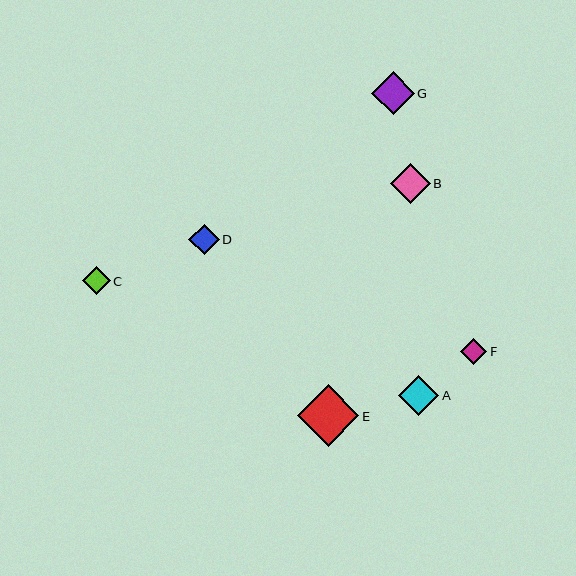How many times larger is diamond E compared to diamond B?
Diamond E is approximately 1.5 times the size of diamond B.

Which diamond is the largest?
Diamond E is the largest with a size of approximately 61 pixels.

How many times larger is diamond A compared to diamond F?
Diamond A is approximately 1.5 times the size of diamond F.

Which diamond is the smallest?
Diamond F is the smallest with a size of approximately 26 pixels.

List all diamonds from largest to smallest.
From largest to smallest: E, G, B, A, D, C, F.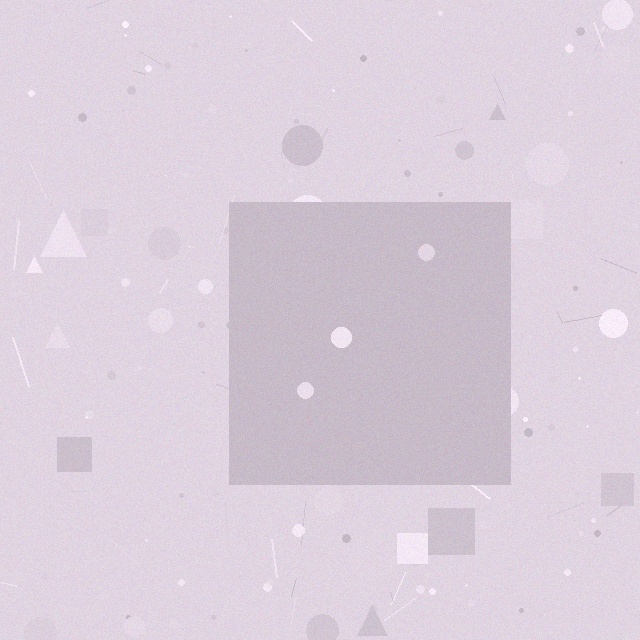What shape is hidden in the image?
A square is hidden in the image.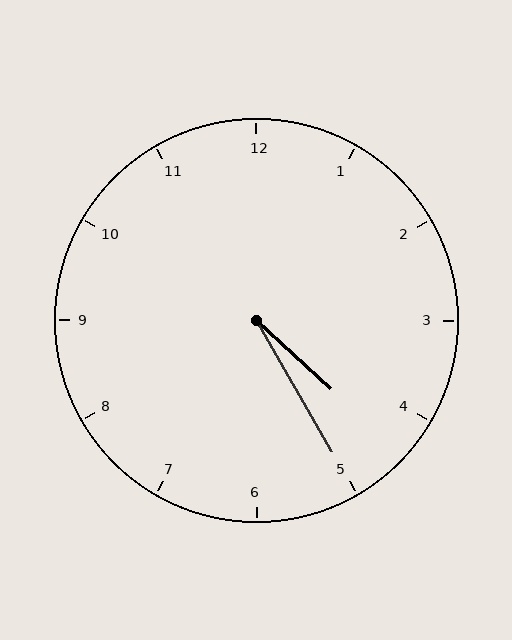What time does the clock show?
4:25.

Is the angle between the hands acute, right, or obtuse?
It is acute.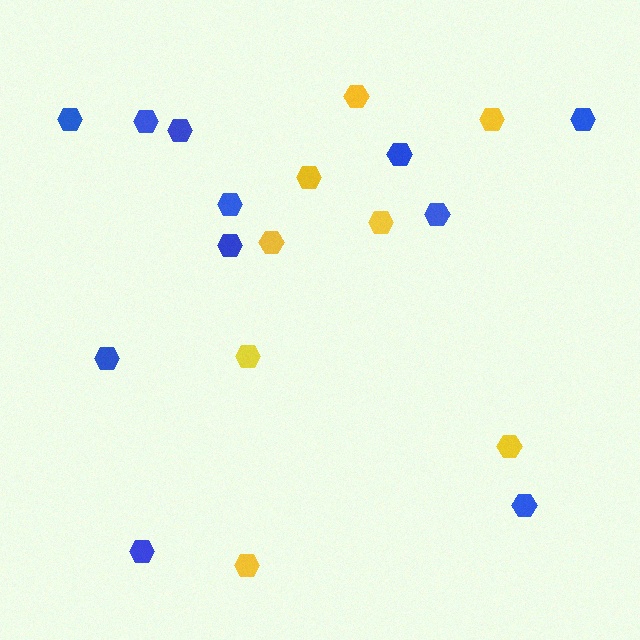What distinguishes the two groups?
There are 2 groups: one group of blue hexagons (11) and one group of yellow hexagons (8).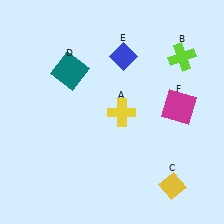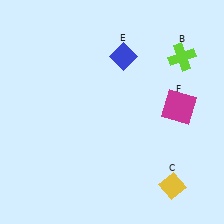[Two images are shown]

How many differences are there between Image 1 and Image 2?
There are 2 differences between the two images.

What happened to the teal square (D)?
The teal square (D) was removed in Image 2. It was in the top-left area of Image 1.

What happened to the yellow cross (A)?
The yellow cross (A) was removed in Image 2. It was in the bottom-right area of Image 1.